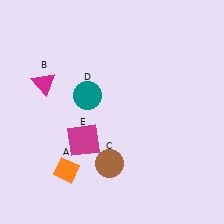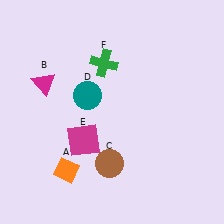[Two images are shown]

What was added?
A green cross (F) was added in Image 2.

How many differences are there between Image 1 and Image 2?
There is 1 difference between the two images.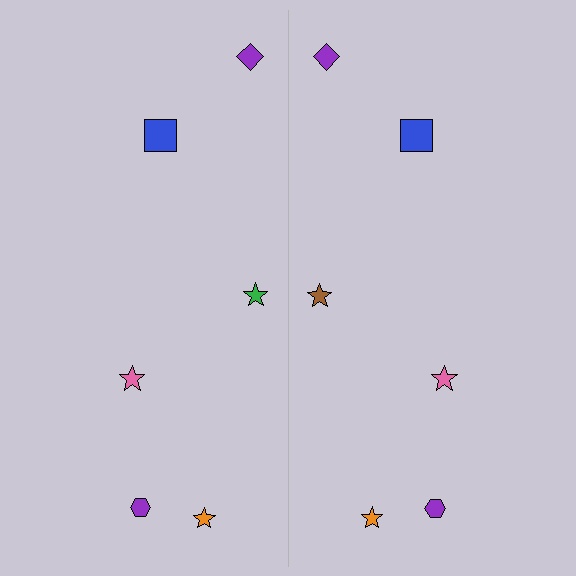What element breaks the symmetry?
The brown star on the right side breaks the symmetry — its mirror counterpart is green.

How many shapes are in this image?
There are 12 shapes in this image.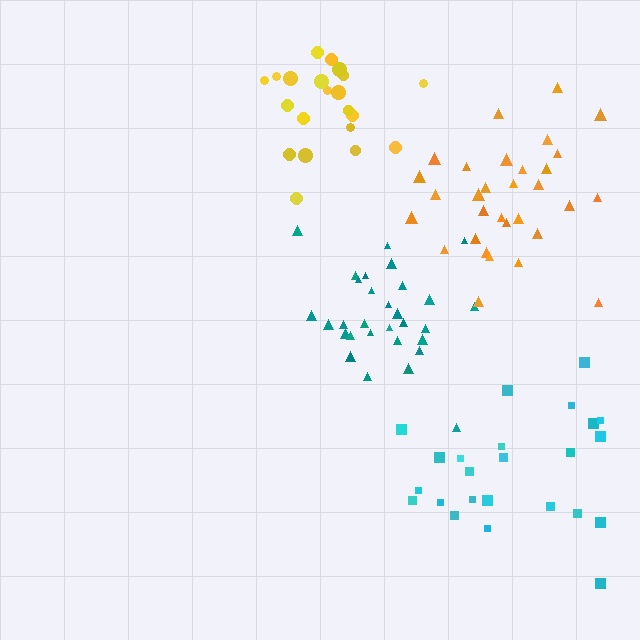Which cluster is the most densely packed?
Teal.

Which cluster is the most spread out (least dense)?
Cyan.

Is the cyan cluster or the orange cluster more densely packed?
Orange.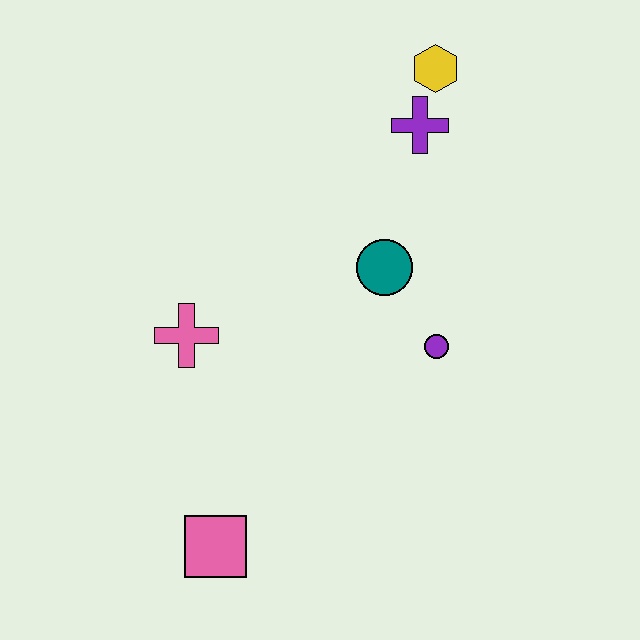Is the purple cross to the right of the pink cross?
Yes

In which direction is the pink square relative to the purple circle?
The pink square is to the left of the purple circle.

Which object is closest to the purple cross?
The yellow hexagon is closest to the purple cross.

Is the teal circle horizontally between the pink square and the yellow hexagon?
Yes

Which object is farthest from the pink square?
The yellow hexagon is farthest from the pink square.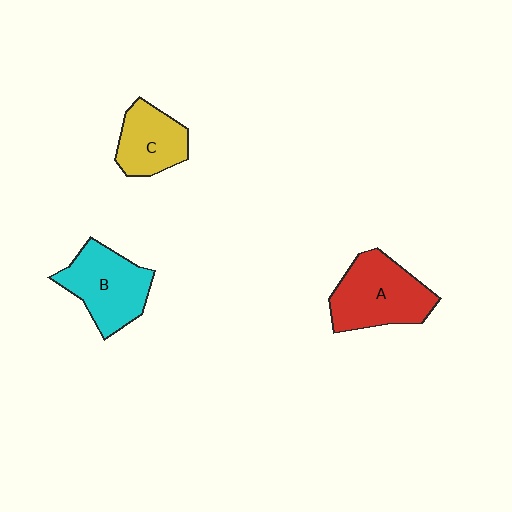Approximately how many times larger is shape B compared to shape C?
Approximately 1.3 times.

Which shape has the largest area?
Shape A (red).